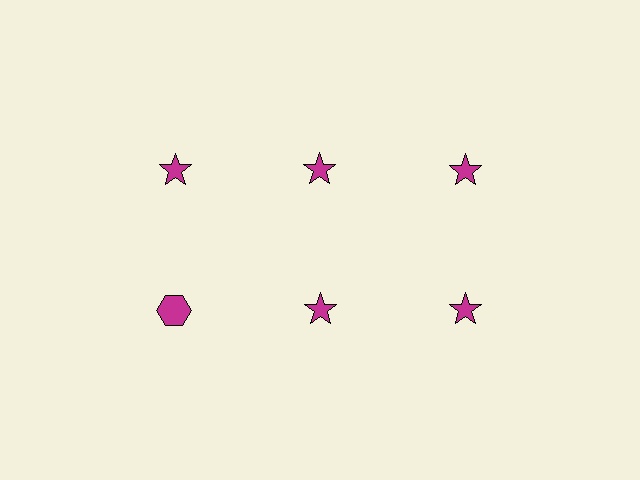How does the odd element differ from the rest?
It has a different shape: hexagon instead of star.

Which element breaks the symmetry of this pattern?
The magenta hexagon in the second row, leftmost column breaks the symmetry. All other shapes are magenta stars.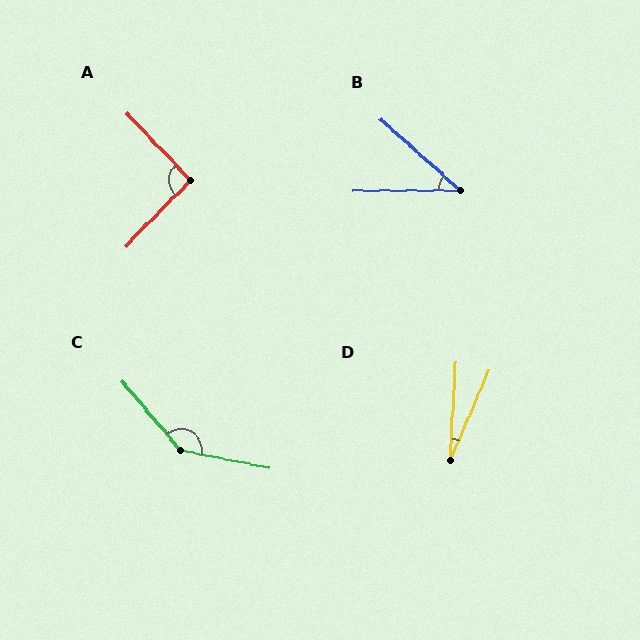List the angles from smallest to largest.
D (20°), B (42°), A (92°), C (142°).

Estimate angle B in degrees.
Approximately 42 degrees.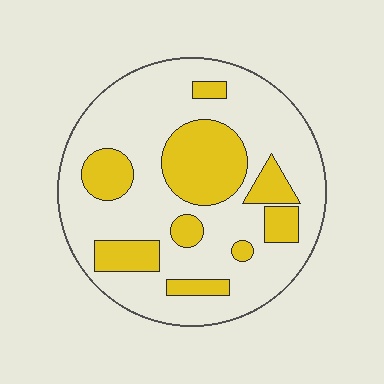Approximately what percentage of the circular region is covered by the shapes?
Approximately 30%.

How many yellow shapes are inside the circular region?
9.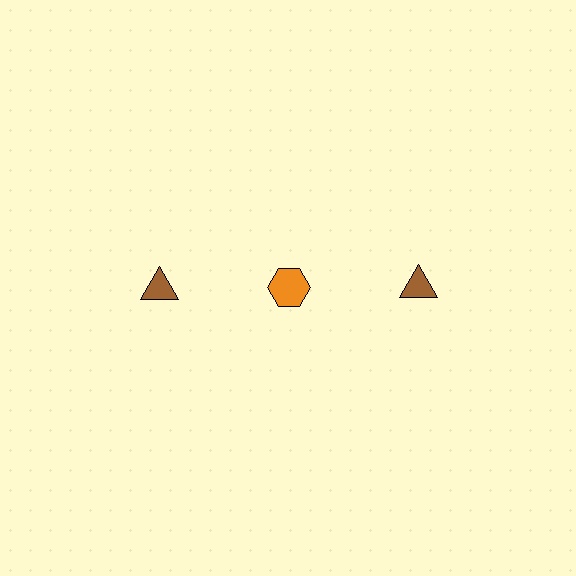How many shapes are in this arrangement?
There are 3 shapes arranged in a grid pattern.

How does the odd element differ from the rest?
It differs in both color (orange instead of brown) and shape (hexagon instead of triangle).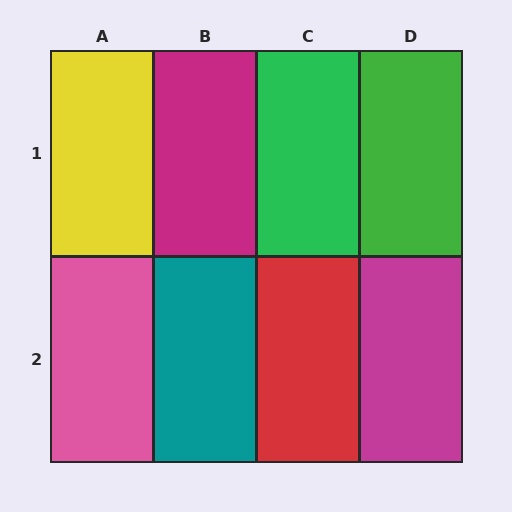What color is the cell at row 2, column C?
Red.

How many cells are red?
1 cell is red.